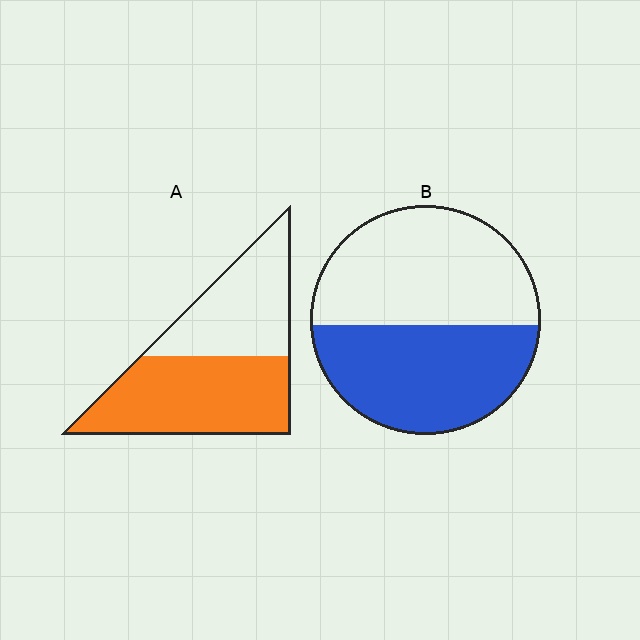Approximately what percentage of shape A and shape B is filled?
A is approximately 55% and B is approximately 45%.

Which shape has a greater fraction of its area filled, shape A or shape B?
Shape A.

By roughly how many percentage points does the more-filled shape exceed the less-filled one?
By roughly 10 percentage points (A over B).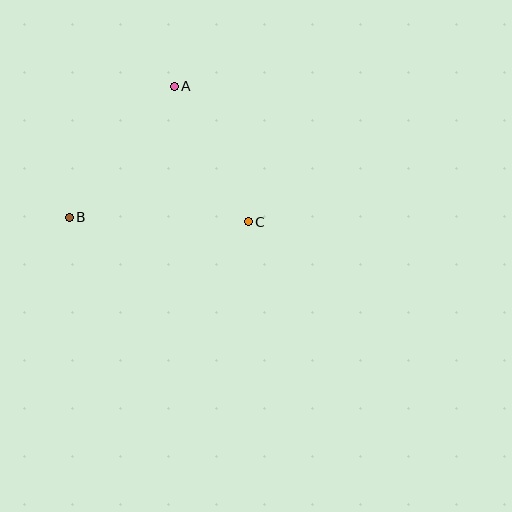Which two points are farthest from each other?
Points B and C are farthest from each other.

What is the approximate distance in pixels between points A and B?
The distance between A and B is approximately 168 pixels.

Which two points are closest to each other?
Points A and C are closest to each other.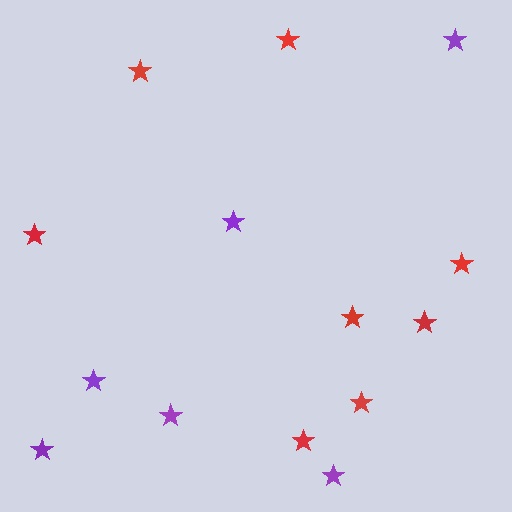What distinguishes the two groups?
There are 2 groups: one group of purple stars (6) and one group of red stars (8).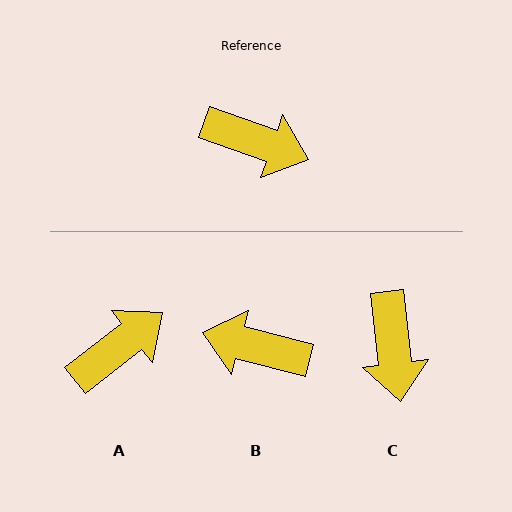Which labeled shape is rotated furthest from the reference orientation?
B, about 175 degrees away.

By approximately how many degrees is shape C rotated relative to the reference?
Approximately 64 degrees clockwise.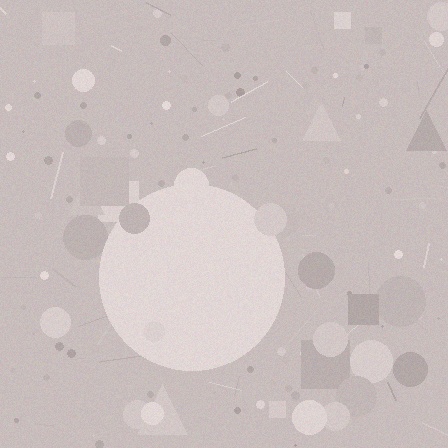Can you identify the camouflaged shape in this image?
The camouflaged shape is a circle.